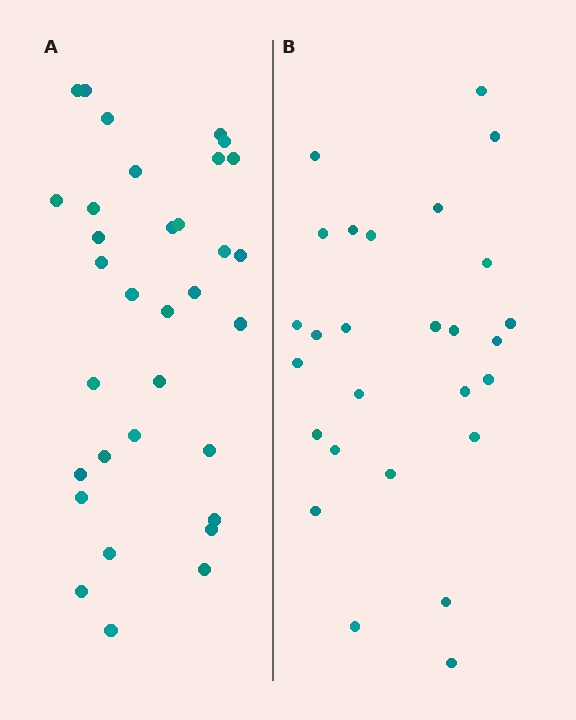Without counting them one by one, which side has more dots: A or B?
Region A (the left region) has more dots.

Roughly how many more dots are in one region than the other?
Region A has about 6 more dots than region B.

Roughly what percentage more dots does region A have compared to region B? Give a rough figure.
About 20% more.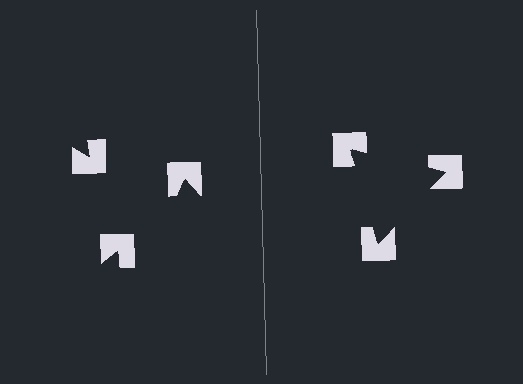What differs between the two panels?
The notched squares are positioned identically on both sides; only the wedge orientations differ. On the right they align to a triangle; on the left they are misaligned.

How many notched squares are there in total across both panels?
6 — 3 on each side.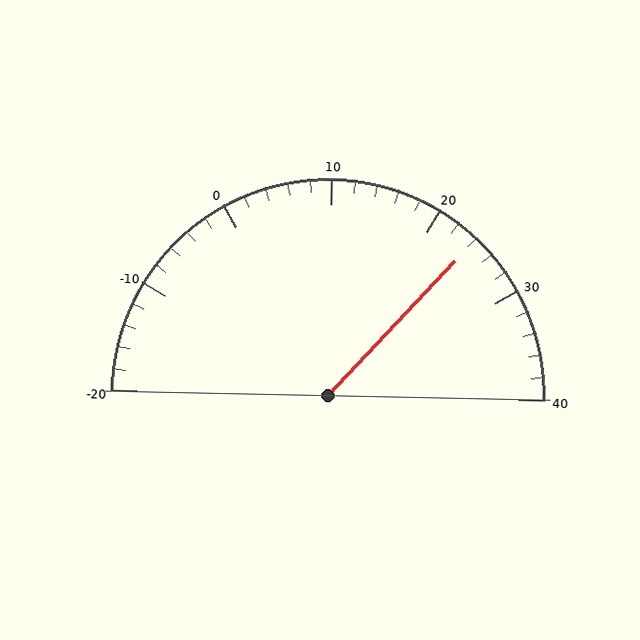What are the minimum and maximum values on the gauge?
The gauge ranges from -20 to 40.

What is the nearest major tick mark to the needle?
The nearest major tick mark is 20.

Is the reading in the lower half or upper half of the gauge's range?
The reading is in the upper half of the range (-20 to 40).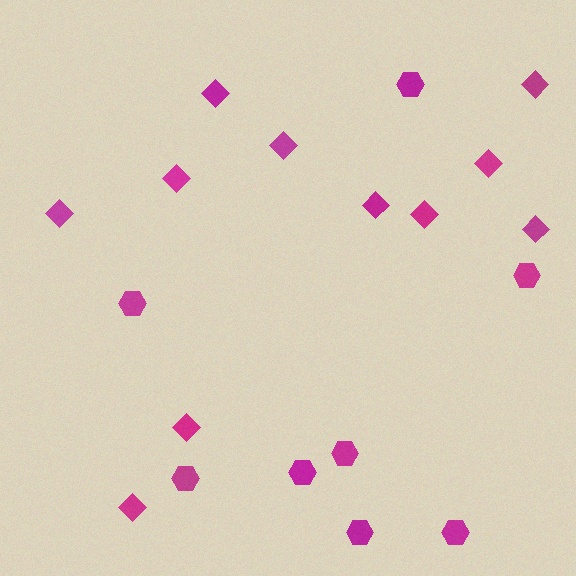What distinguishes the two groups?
There are 2 groups: one group of hexagons (8) and one group of diamonds (11).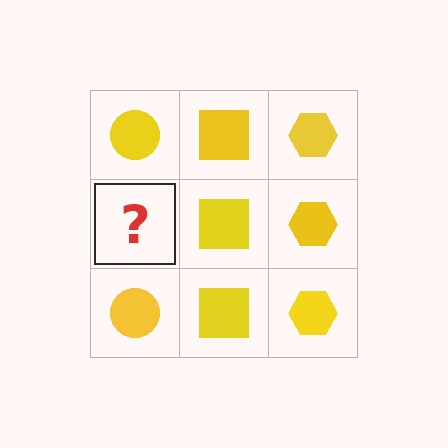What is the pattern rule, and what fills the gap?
The rule is that each column has a consistent shape. The gap should be filled with a yellow circle.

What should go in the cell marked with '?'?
The missing cell should contain a yellow circle.